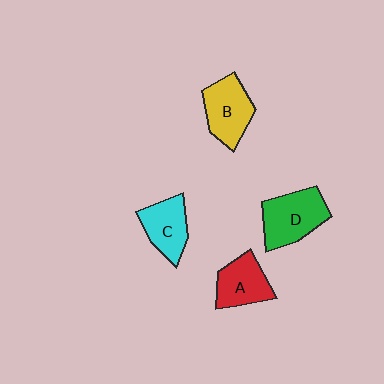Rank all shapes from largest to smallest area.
From largest to smallest: D (green), B (yellow), C (cyan), A (red).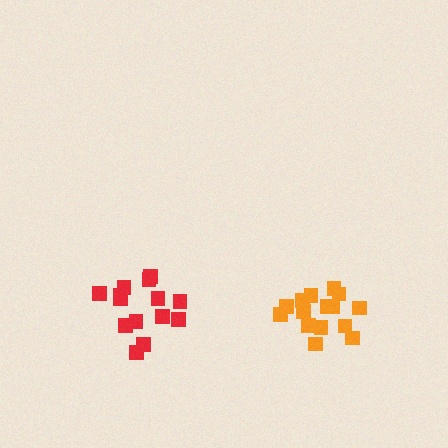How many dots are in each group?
Group 1: 15 dots, Group 2: 14 dots (29 total).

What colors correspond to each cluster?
The clusters are colored: orange, red.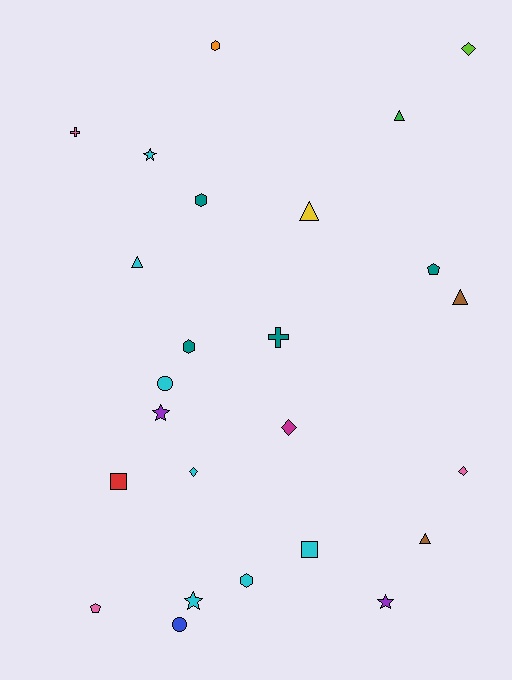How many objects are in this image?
There are 25 objects.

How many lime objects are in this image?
There is 1 lime object.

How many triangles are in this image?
There are 5 triangles.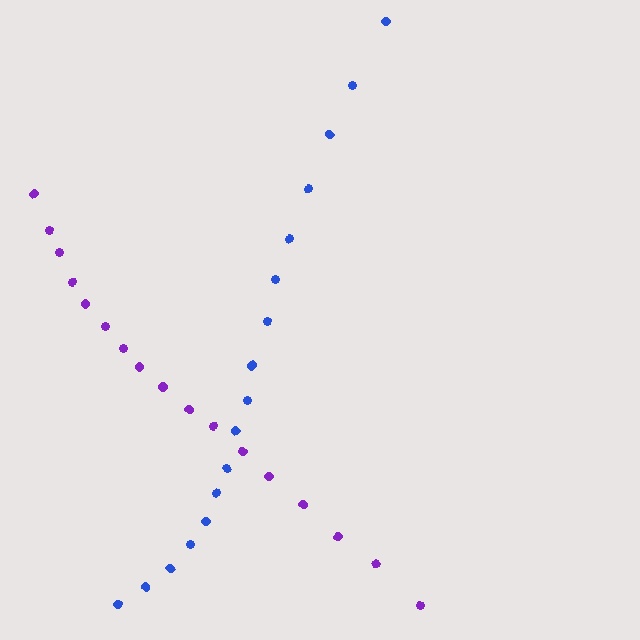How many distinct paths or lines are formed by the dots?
There are 2 distinct paths.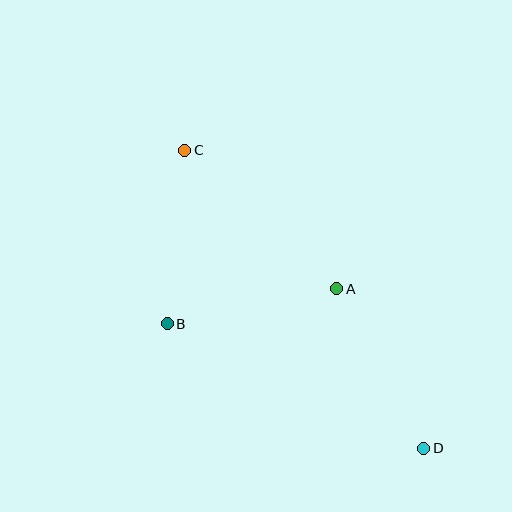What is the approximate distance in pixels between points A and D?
The distance between A and D is approximately 181 pixels.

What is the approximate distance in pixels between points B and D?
The distance between B and D is approximately 285 pixels.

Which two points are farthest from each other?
Points C and D are farthest from each other.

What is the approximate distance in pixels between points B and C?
The distance between B and C is approximately 174 pixels.